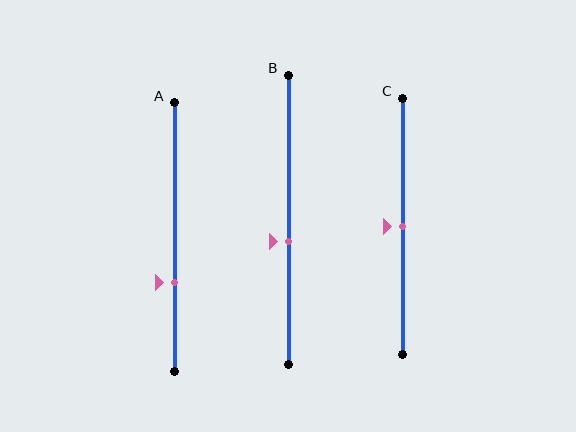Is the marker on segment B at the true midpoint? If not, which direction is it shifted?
No, the marker on segment B is shifted downward by about 7% of the segment length.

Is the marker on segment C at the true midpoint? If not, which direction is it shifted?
Yes, the marker on segment C is at the true midpoint.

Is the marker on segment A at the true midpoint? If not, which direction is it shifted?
No, the marker on segment A is shifted downward by about 17% of the segment length.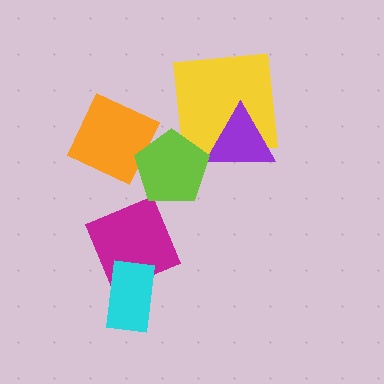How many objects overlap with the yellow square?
1 object overlaps with the yellow square.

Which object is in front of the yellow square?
The purple triangle is in front of the yellow square.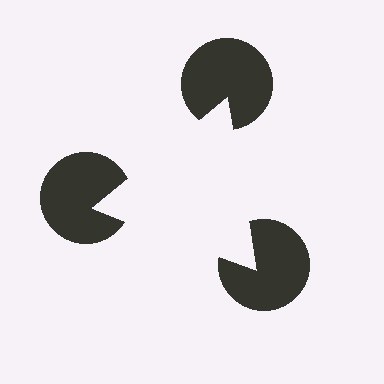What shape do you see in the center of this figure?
An illusory triangle — its edges are inferred from the aligned wedge cuts in the pac-man discs, not physically drawn.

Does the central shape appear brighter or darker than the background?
It typically appears slightly brighter than the background, even though no actual brightness change is drawn.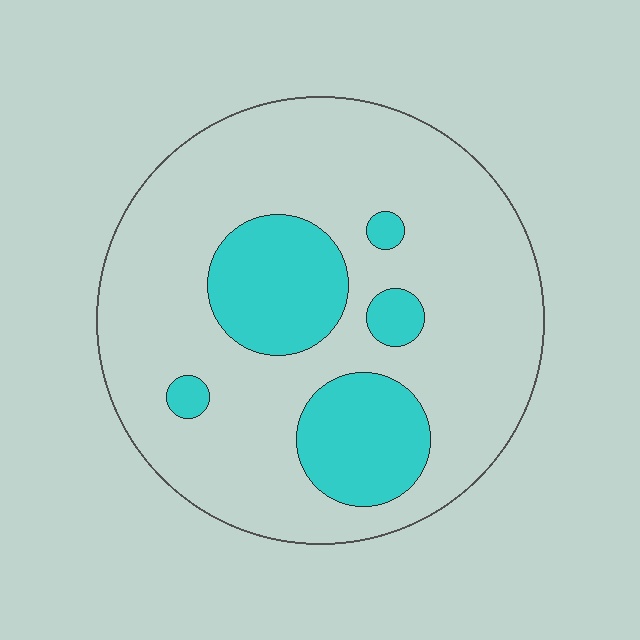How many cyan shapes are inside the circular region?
5.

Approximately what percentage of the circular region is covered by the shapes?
Approximately 20%.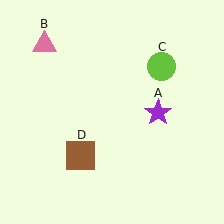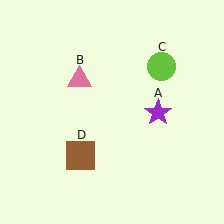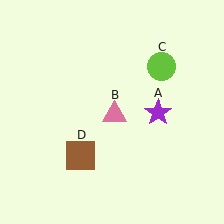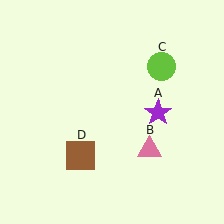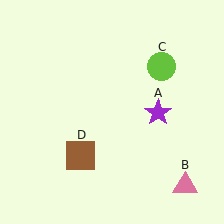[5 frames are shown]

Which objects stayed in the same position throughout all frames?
Purple star (object A) and lime circle (object C) and brown square (object D) remained stationary.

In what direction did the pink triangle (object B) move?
The pink triangle (object B) moved down and to the right.